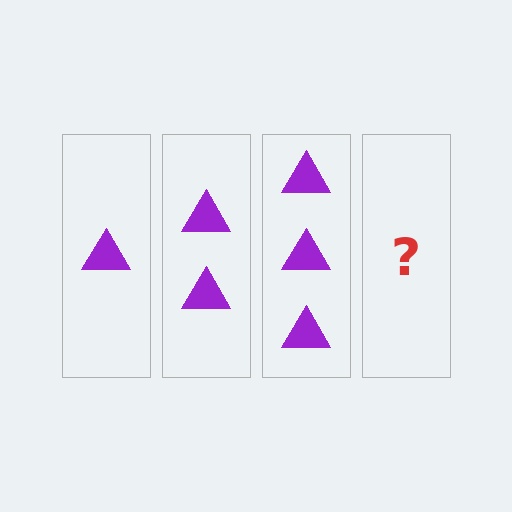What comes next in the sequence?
The next element should be 4 triangles.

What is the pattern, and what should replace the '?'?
The pattern is that each step adds one more triangle. The '?' should be 4 triangles.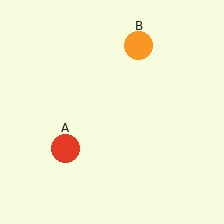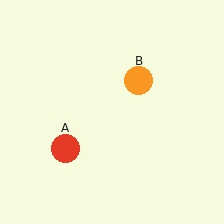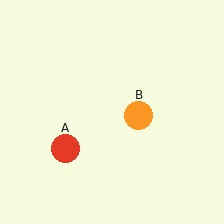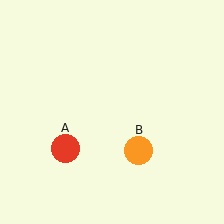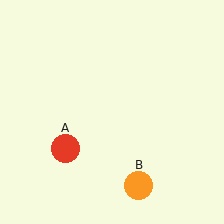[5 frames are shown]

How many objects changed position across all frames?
1 object changed position: orange circle (object B).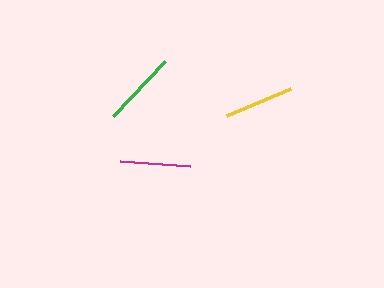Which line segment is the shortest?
The magenta line is the shortest at approximately 69 pixels.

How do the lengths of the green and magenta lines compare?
The green and magenta lines are approximately the same length.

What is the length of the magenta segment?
The magenta segment is approximately 69 pixels long.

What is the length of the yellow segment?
The yellow segment is approximately 70 pixels long.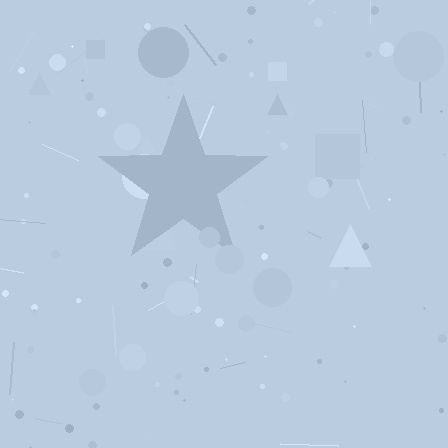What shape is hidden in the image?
A star is hidden in the image.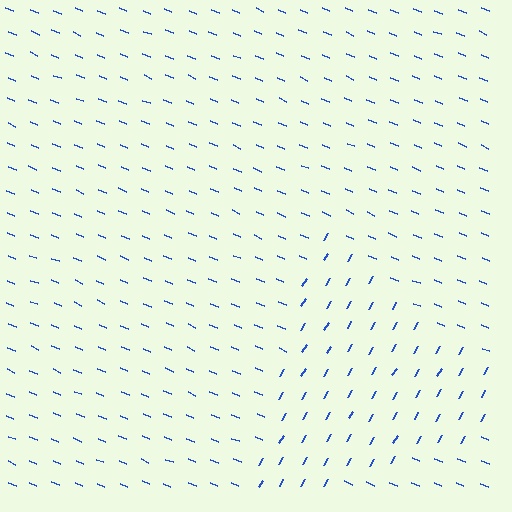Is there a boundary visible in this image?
Yes, there is a texture boundary formed by a change in line orientation.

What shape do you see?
I see a triangle.